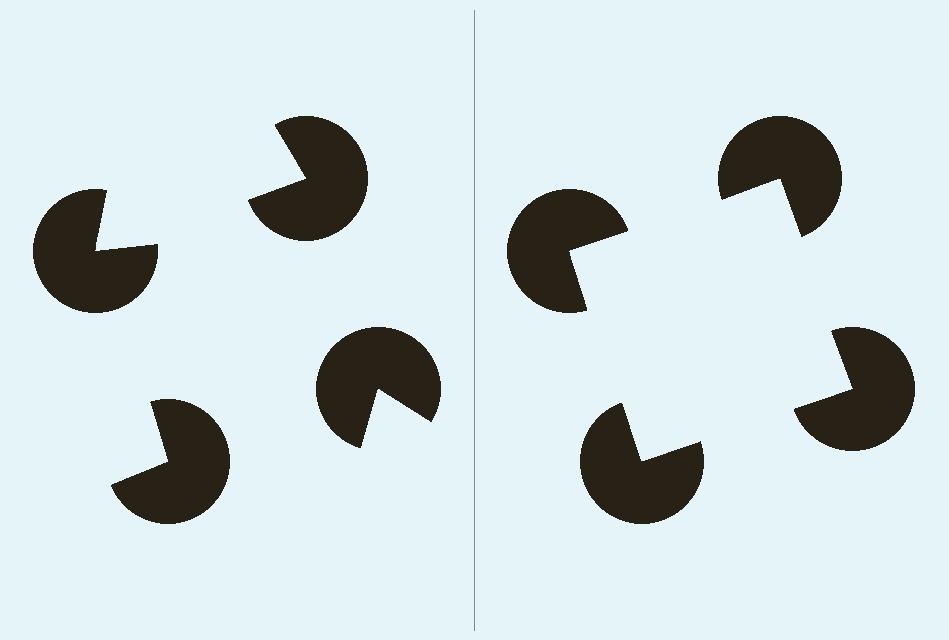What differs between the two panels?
The pac-man discs are positioned identically on both sides; only the wedge orientations differ. On the right they align to a square; on the left they are misaligned.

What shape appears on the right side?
An illusory square.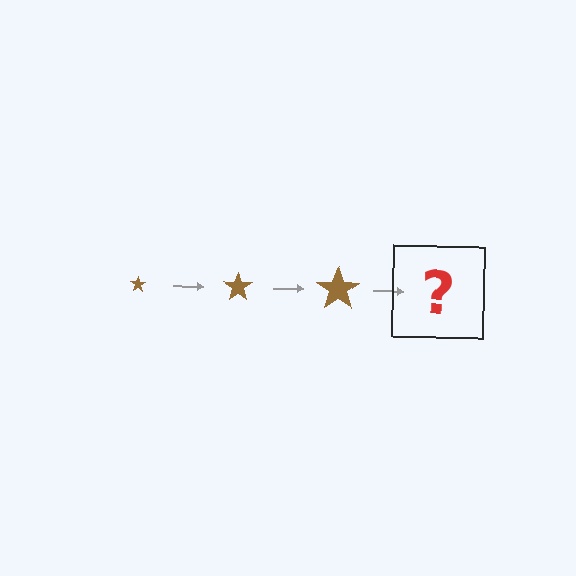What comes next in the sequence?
The next element should be a brown star, larger than the previous one.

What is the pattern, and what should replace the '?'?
The pattern is that the star gets progressively larger each step. The '?' should be a brown star, larger than the previous one.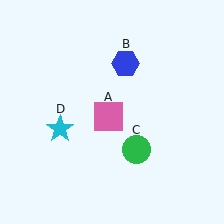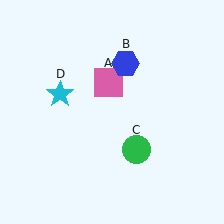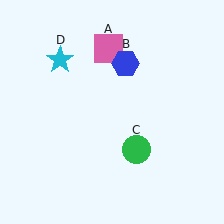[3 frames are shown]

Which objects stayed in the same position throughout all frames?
Blue hexagon (object B) and green circle (object C) remained stationary.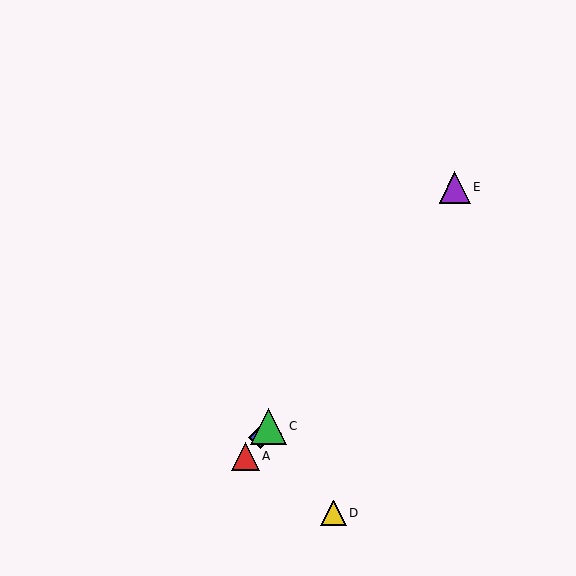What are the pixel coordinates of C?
Object C is at (269, 426).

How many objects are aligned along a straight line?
4 objects (A, B, C, E) are aligned along a straight line.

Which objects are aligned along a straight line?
Objects A, B, C, E are aligned along a straight line.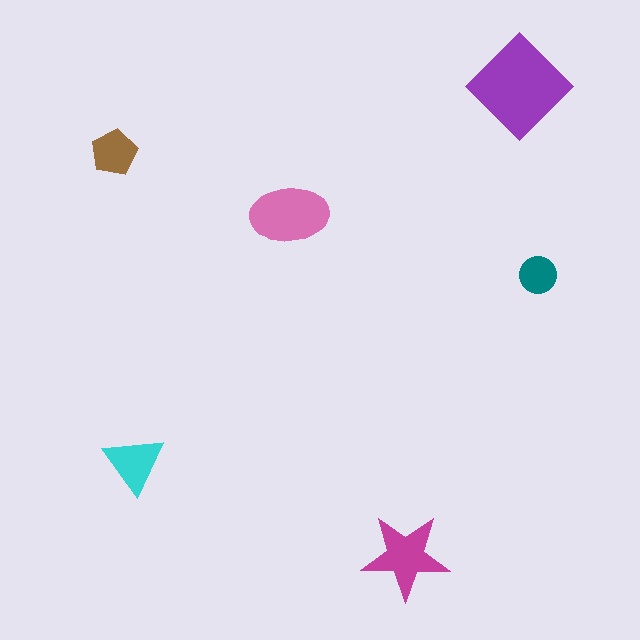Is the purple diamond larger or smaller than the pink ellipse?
Larger.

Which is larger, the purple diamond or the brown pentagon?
The purple diamond.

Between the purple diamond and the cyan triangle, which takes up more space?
The purple diamond.